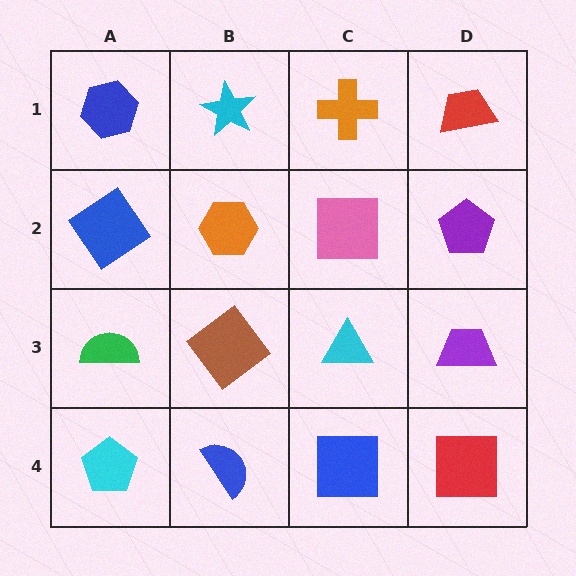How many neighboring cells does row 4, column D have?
2.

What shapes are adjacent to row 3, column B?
An orange hexagon (row 2, column B), a blue semicircle (row 4, column B), a green semicircle (row 3, column A), a cyan triangle (row 3, column C).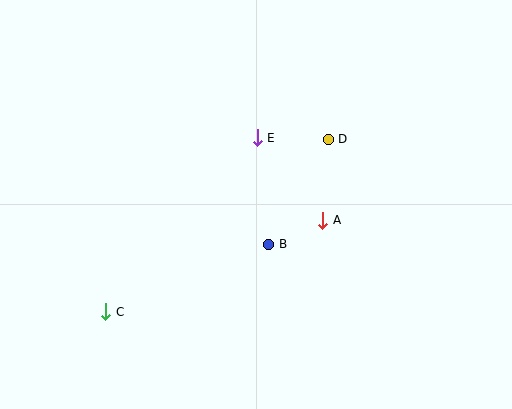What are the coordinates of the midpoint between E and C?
The midpoint between E and C is at (181, 225).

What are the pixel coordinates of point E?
Point E is at (257, 138).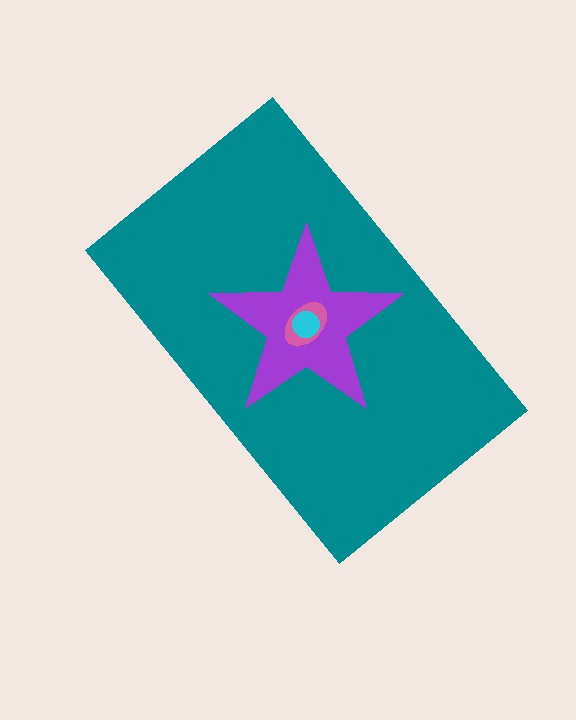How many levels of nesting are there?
4.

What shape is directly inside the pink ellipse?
The cyan circle.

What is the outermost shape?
The teal rectangle.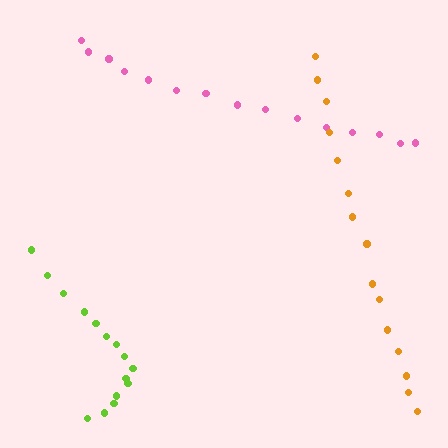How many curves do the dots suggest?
There are 3 distinct paths.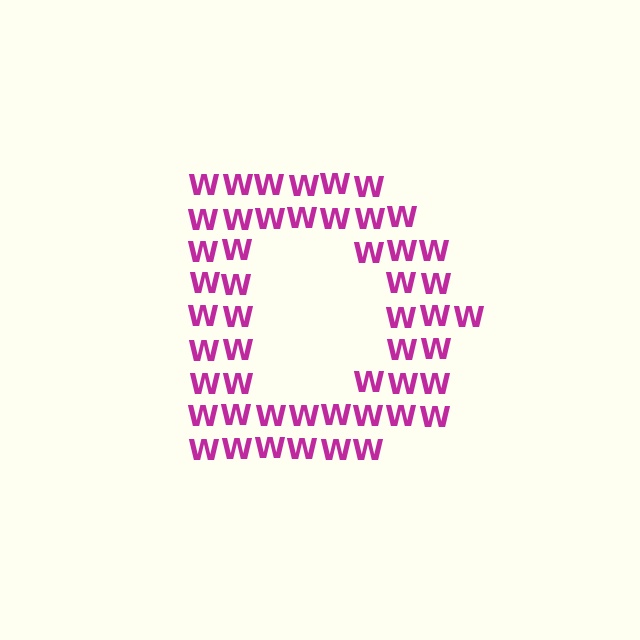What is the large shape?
The large shape is the letter D.